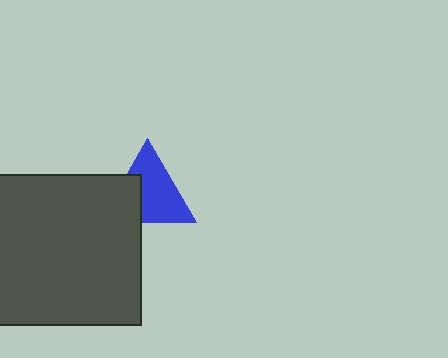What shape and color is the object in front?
The object in front is a dark gray square.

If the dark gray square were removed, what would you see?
You would see the complete blue triangle.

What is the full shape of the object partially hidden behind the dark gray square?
The partially hidden object is a blue triangle.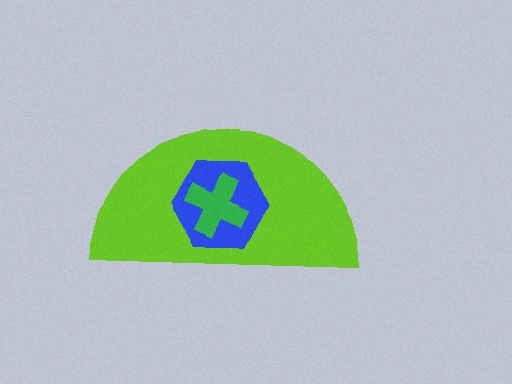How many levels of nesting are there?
3.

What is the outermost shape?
The lime semicircle.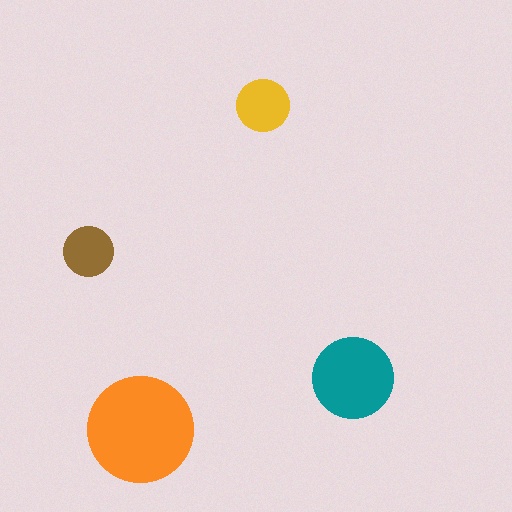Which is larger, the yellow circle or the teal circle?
The teal one.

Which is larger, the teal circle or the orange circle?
The orange one.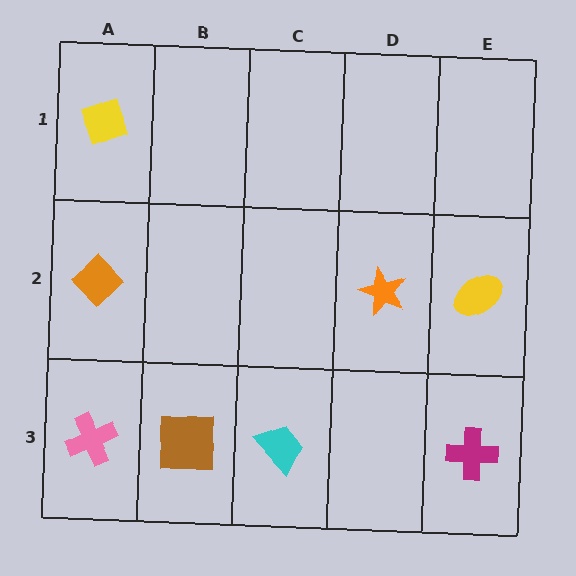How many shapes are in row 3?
4 shapes.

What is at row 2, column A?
An orange diamond.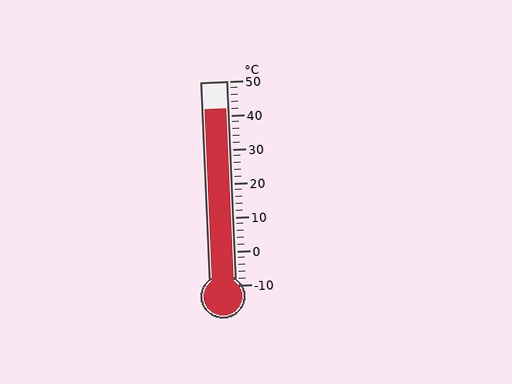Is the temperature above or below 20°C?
The temperature is above 20°C.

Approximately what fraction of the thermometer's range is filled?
The thermometer is filled to approximately 85% of its range.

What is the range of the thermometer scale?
The thermometer scale ranges from -10°C to 50°C.